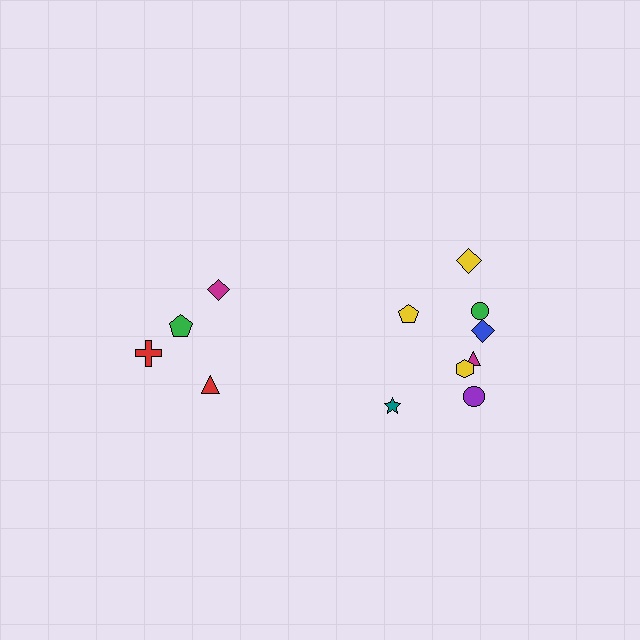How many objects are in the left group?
There are 4 objects.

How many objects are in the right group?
There are 8 objects.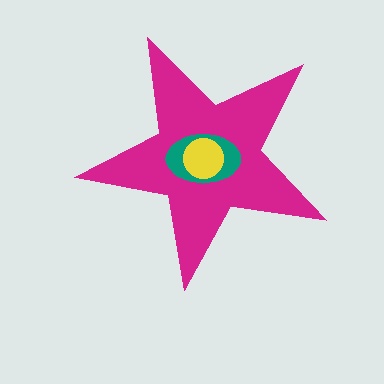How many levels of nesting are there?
3.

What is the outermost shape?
The magenta star.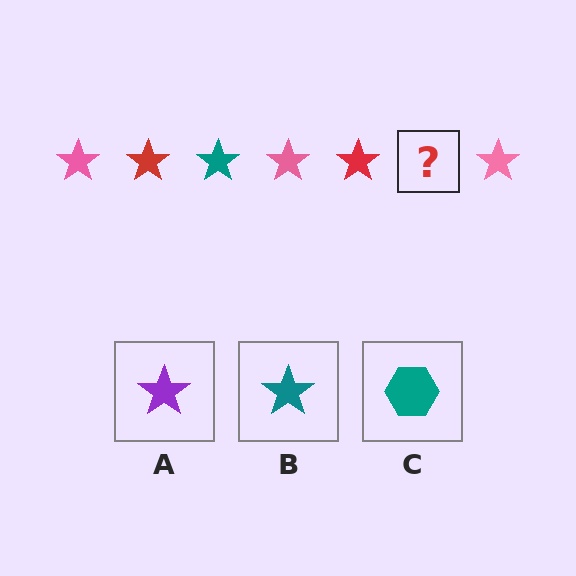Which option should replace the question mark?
Option B.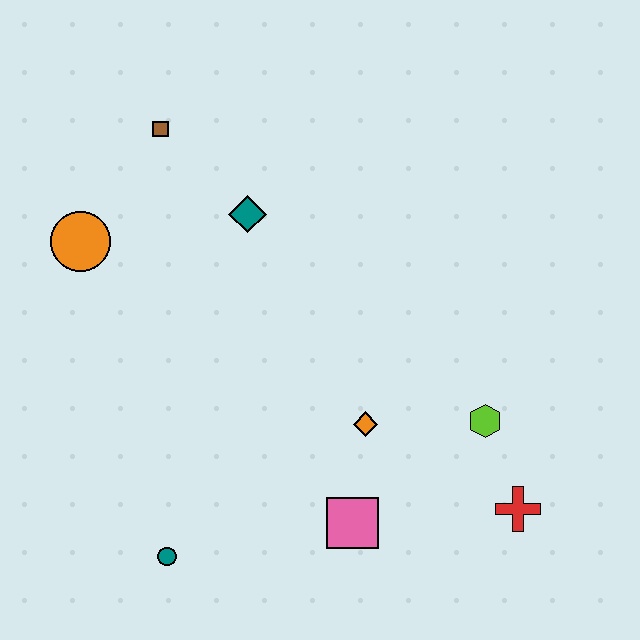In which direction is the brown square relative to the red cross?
The brown square is above the red cross.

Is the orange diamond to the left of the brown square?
No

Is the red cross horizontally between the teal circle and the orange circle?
No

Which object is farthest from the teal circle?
The brown square is farthest from the teal circle.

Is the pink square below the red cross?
Yes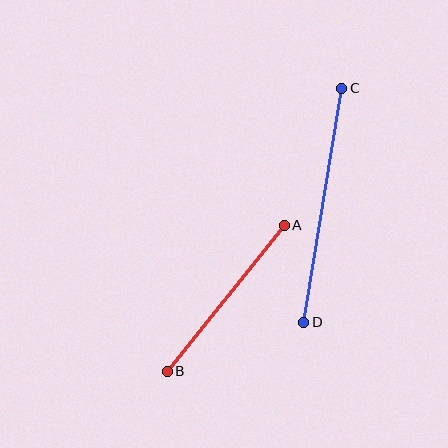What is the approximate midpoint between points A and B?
The midpoint is at approximately (226, 298) pixels.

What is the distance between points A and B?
The distance is approximately 187 pixels.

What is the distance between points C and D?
The distance is approximately 237 pixels.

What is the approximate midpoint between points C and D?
The midpoint is at approximately (323, 205) pixels.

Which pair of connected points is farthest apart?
Points C and D are farthest apart.